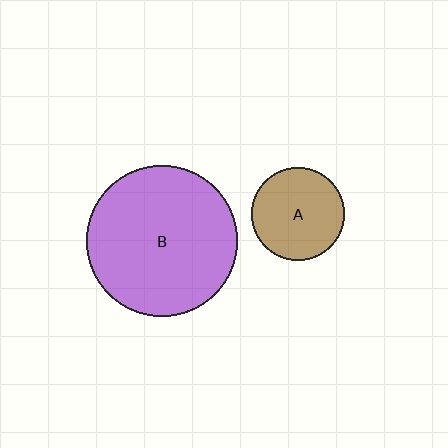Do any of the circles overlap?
No, none of the circles overlap.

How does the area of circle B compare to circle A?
Approximately 2.7 times.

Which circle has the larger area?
Circle B (purple).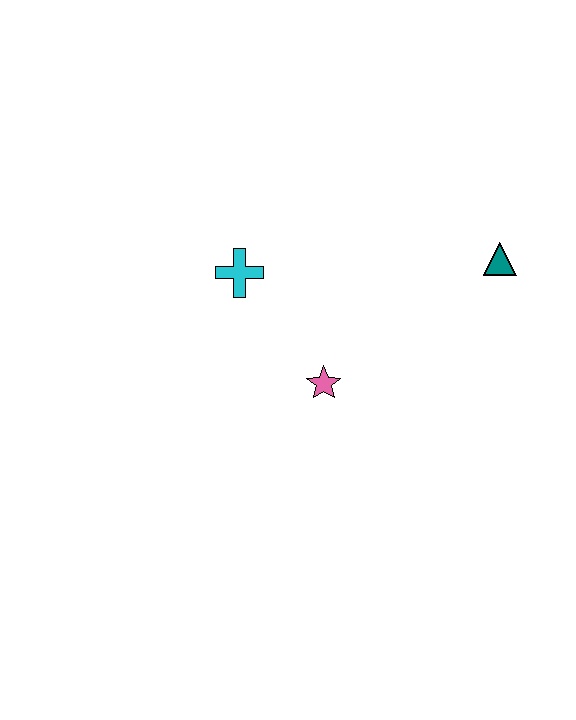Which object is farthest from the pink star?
The teal triangle is farthest from the pink star.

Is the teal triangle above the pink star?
Yes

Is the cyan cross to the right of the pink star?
No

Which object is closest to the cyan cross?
The pink star is closest to the cyan cross.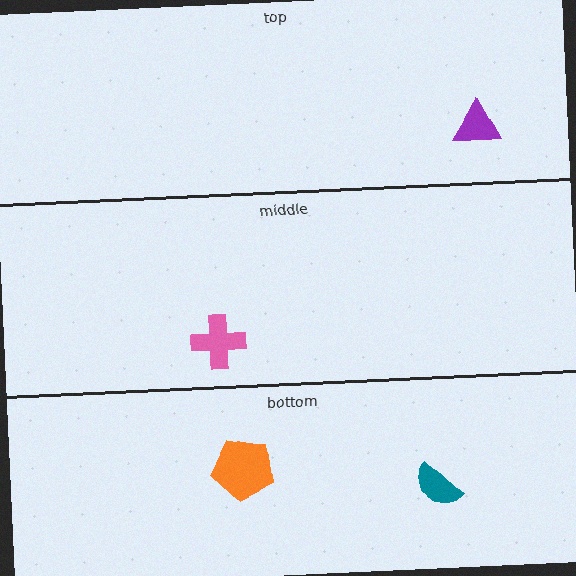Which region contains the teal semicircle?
The bottom region.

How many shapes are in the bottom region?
2.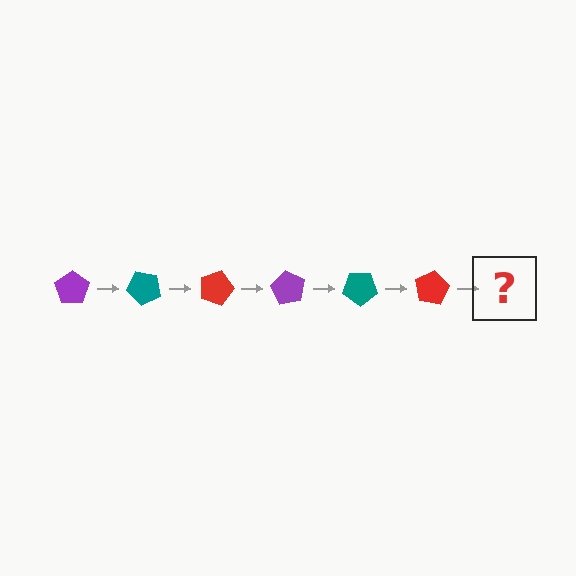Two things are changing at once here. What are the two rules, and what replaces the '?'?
The two rules are that it rotates 45 degrees each step and the color cycles through purple, teal, and red. The '?' should be a purple pentagon, rotated 270 degrees from the start.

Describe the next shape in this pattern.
It should be a purple pentagon, rotated 270 degrees from the start.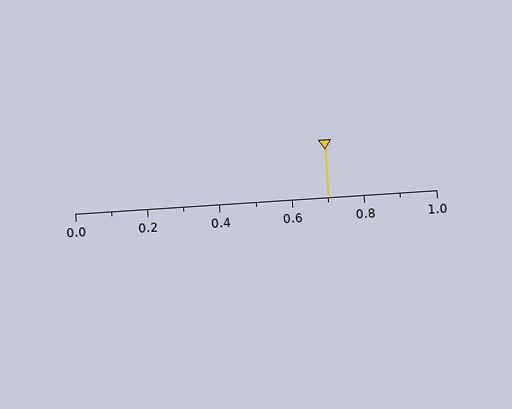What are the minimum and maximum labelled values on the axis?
The axis runs from 0.0 to 1.0.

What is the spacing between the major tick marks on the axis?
The major ticks are spaced 0.2 apart.